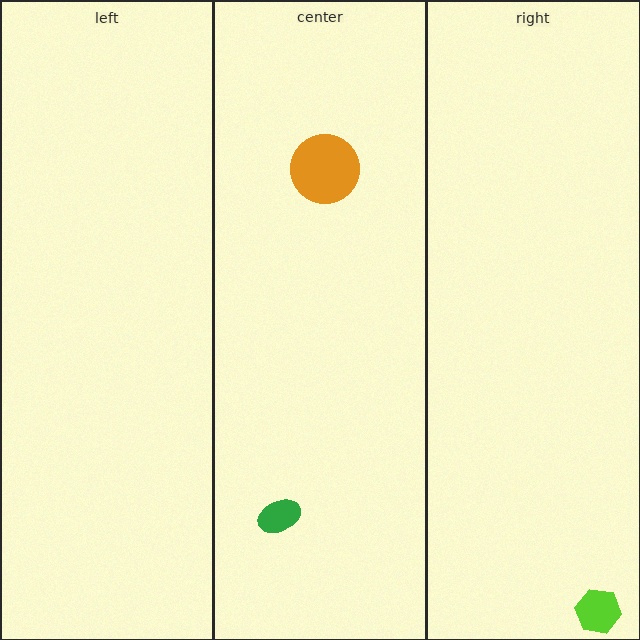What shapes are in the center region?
The orange circle, the green ellipse.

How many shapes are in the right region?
1.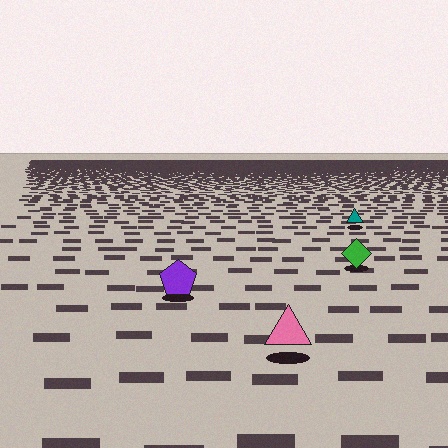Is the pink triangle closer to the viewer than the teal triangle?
Yes. The pink triangle is closer — you can tell from the texture gradient: the ground texture is coarser near it.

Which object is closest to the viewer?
The pink triangle is closest. The texture marks near it are larger and more spread out.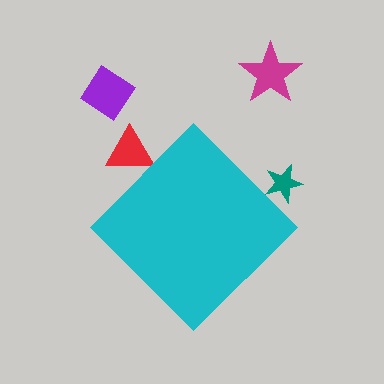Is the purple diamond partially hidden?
No, the purple diamond is fully visible.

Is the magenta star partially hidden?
No, the magenta star is fully visible.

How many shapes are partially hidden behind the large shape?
2 shapes are partially hidden.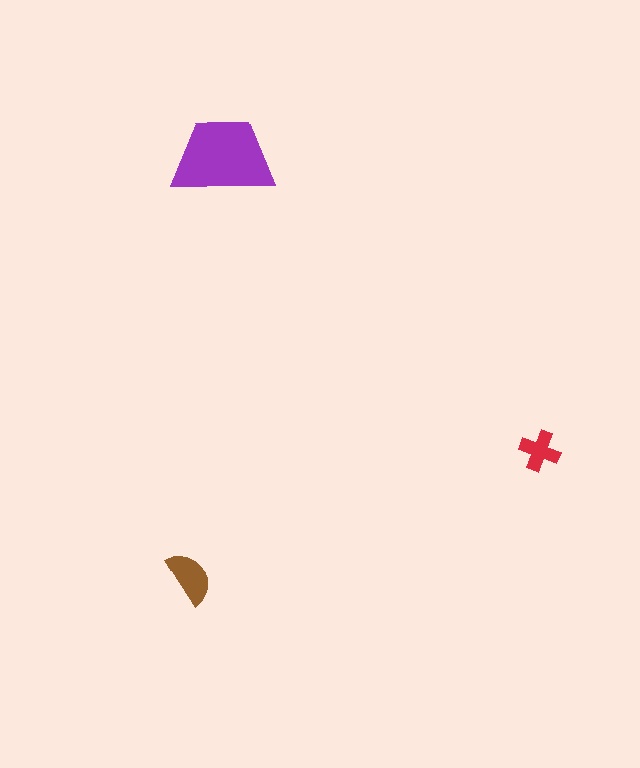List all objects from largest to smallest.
The purple trapezoid, the brown semicircle, the red cross.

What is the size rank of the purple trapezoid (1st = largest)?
1st.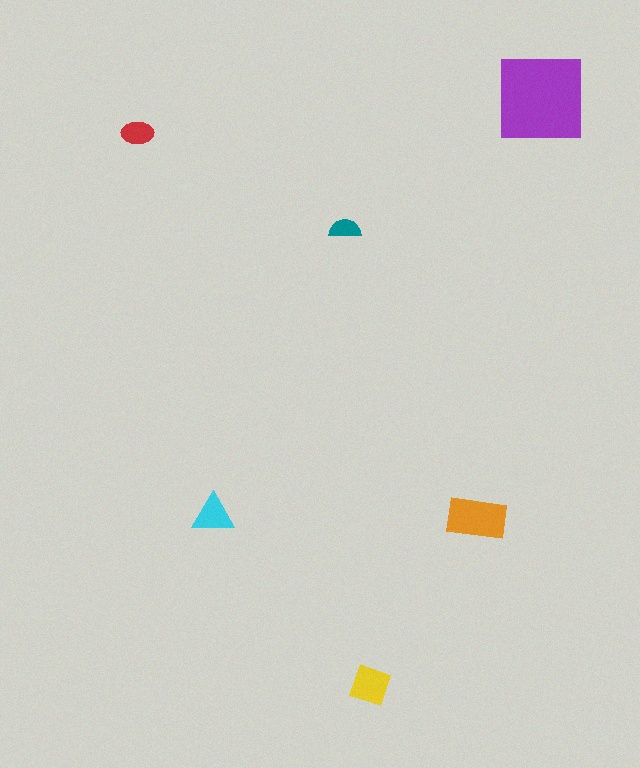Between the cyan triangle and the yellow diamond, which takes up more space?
The yellow diamond.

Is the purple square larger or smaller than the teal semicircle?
Larger.